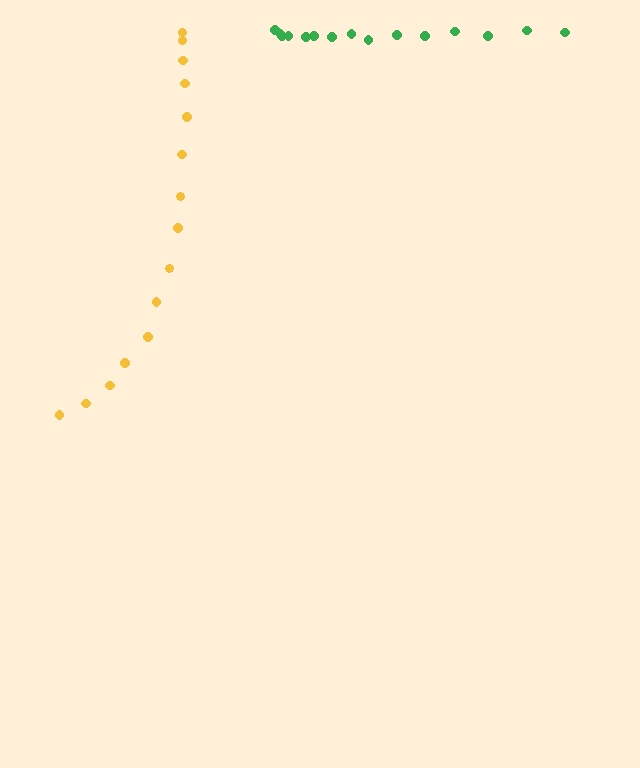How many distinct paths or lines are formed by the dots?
There are 2 distinct paths.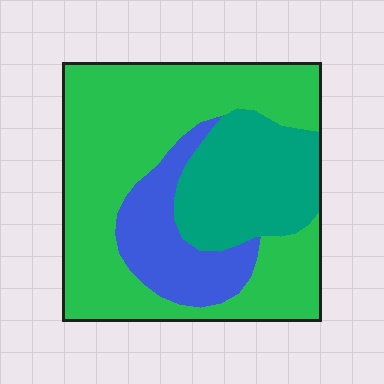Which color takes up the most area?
Green, at roughly 60%.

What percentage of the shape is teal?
Teal covers roughly 25% of the shape.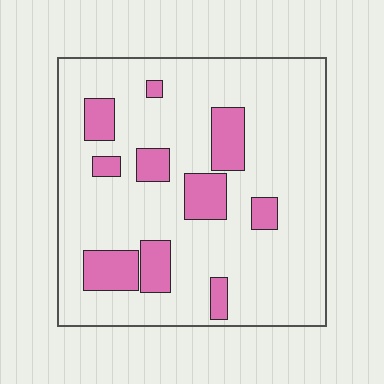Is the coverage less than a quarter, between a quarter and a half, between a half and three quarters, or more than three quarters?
Less than a quarter.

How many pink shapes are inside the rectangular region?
10.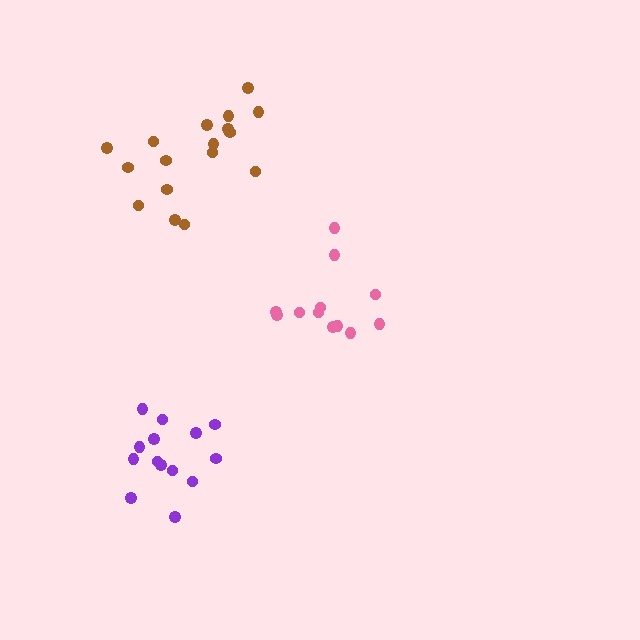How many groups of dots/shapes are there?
There are 3 groups.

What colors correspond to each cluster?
The clusters are colored: brown, pink, purple.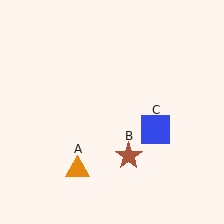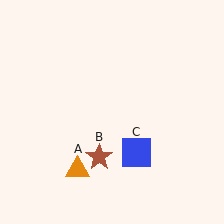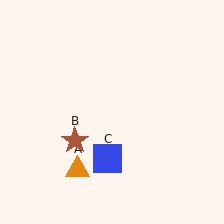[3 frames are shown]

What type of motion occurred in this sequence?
The brown star (object B), blue square (object C) rotated clockwise around the center of the scene.